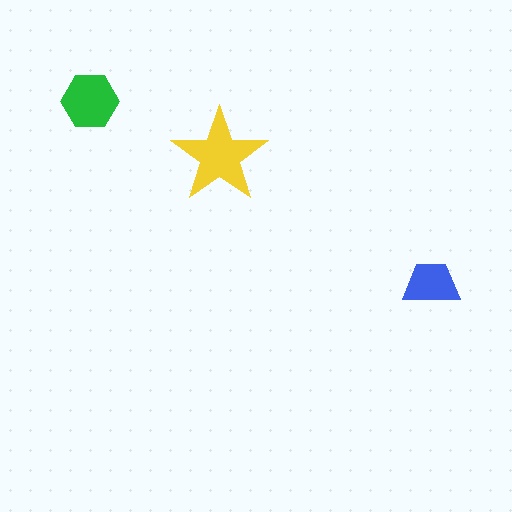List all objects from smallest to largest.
The blue trapezoid, the green hexagon, the yellow star.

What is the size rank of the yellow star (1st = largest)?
1st.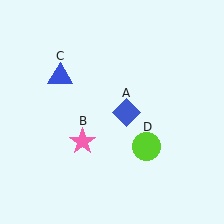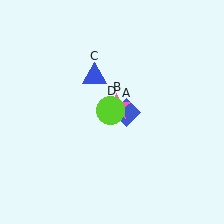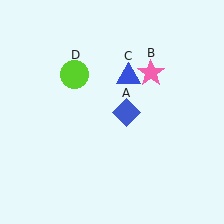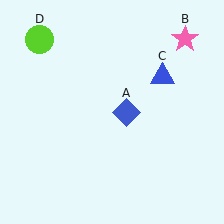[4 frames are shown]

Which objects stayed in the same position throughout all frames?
Blue diamond (object A) remained stationary.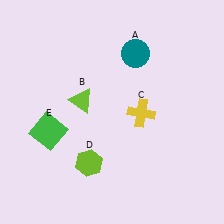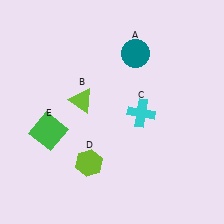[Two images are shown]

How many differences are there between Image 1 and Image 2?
There is 1 difference between the two images.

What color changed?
The cross (C) changed from yellow in Image 1 to cyan in Image 2.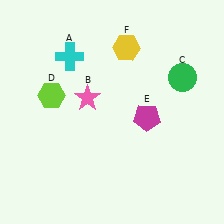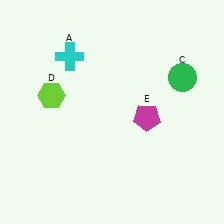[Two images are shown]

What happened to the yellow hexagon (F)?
The yellow hexagon (F) was removed in Image 2. It was in the top-right area of Image 1.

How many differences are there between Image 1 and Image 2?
There are 2 differences between the two images.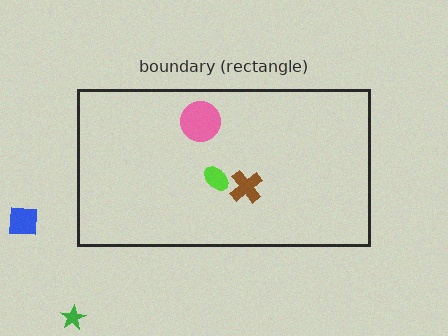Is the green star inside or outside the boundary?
Outside.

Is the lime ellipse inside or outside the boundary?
Inside.